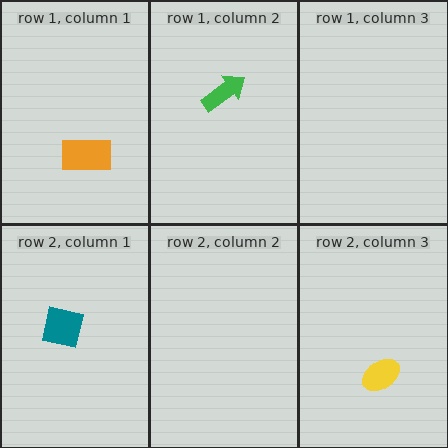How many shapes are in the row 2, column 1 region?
1.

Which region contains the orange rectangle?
The row 1, column 1 region.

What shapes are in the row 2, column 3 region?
The yellow ellipse.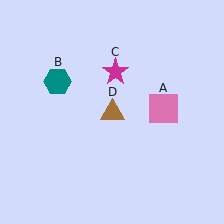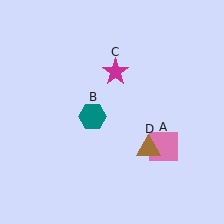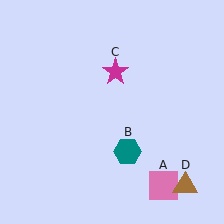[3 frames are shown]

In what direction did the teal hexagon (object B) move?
The teal hexagon (object B) moved down and to the right.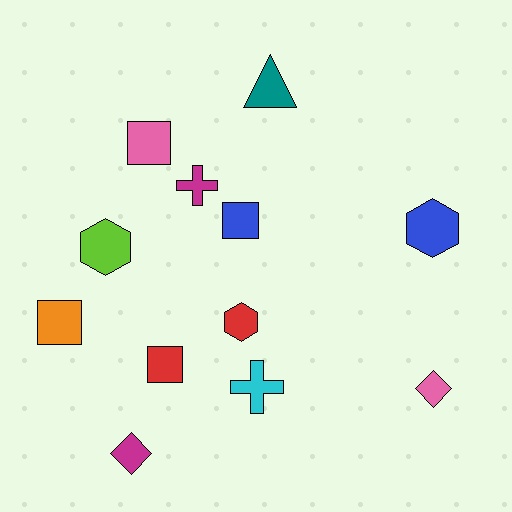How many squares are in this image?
There are 4 squares.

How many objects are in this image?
There are 12 objects.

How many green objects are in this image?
There are no green objects.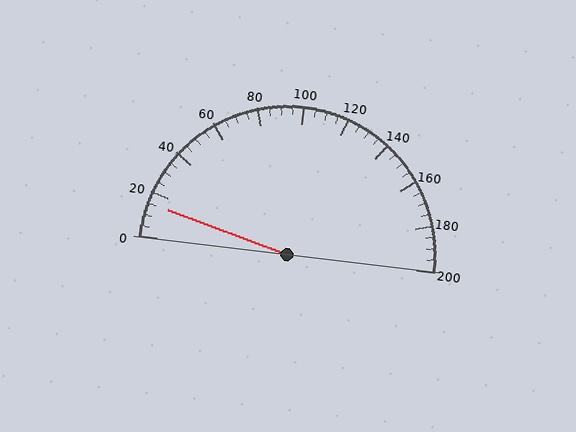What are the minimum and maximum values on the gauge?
The gauge ranges from 0 to 200.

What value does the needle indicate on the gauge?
The needle indicates approximately 15.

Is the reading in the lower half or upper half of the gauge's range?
The reading is in the lower half of the range (0 to 200).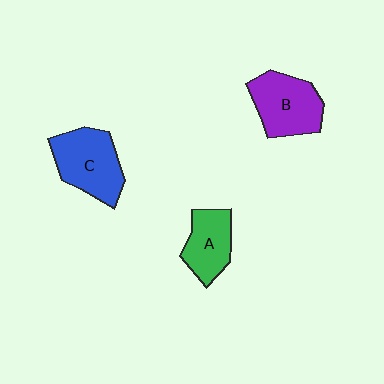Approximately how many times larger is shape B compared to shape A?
Approximately 1.3 times.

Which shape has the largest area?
Shape C (blue).